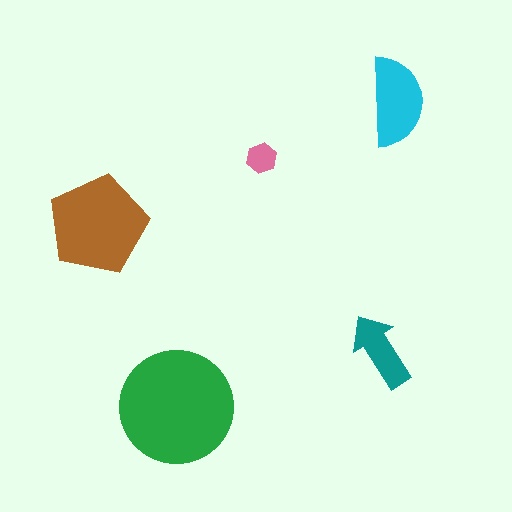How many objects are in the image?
There are 5 objects in the image.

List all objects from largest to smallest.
The green circle, the brown pentagon, the cyan semicircle, the teal arrow, the pink hexagon.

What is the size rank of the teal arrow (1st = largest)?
4th.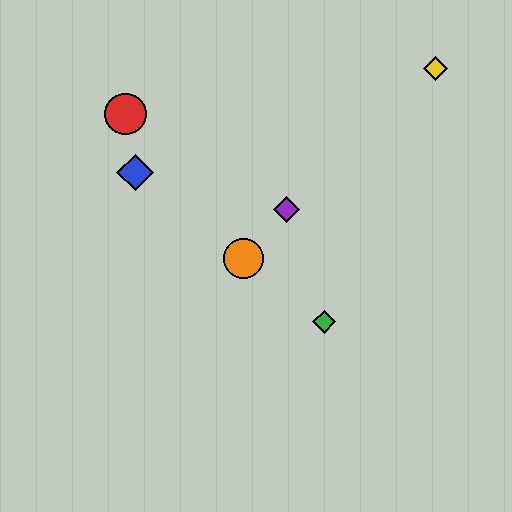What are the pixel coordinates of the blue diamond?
The blue diamond is at (135, 173).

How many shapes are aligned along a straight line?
3 shapes (the blue diamond, the green diamond, the orange circle) are aligned along a straight line.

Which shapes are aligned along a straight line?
The blue diamond, the green diamond, the orange circle are aligned along a straight line.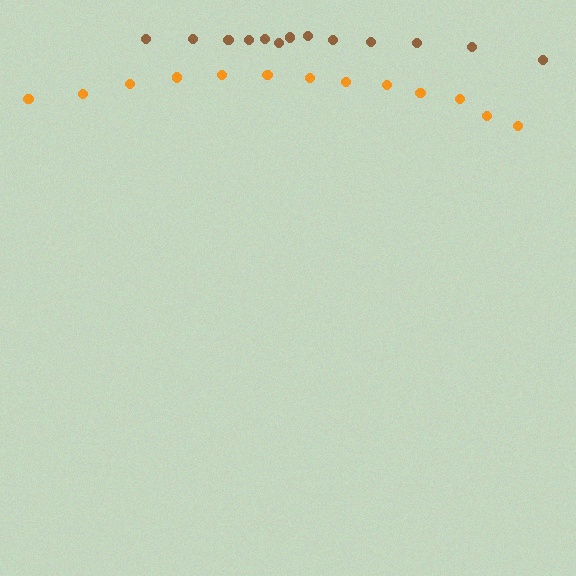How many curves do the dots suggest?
There are 2 distinct paths.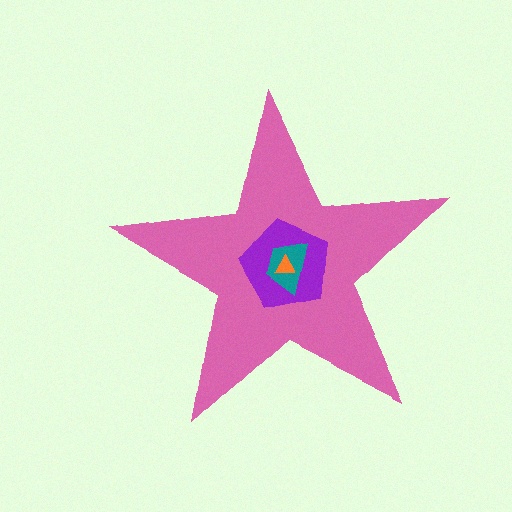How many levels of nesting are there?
4.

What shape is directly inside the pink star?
The purple pentagon.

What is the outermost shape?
The pink star.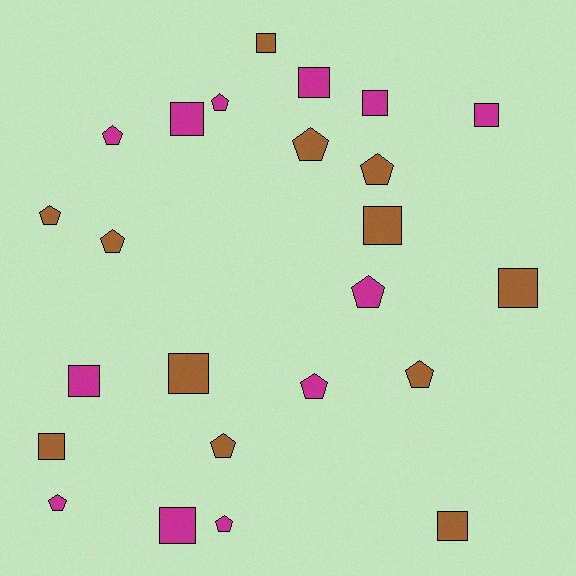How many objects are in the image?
There are 24 objects.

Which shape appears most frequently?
Square, with 12 objects.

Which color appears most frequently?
Magenta, with 12 objects.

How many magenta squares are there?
There are 6 magenta squares.